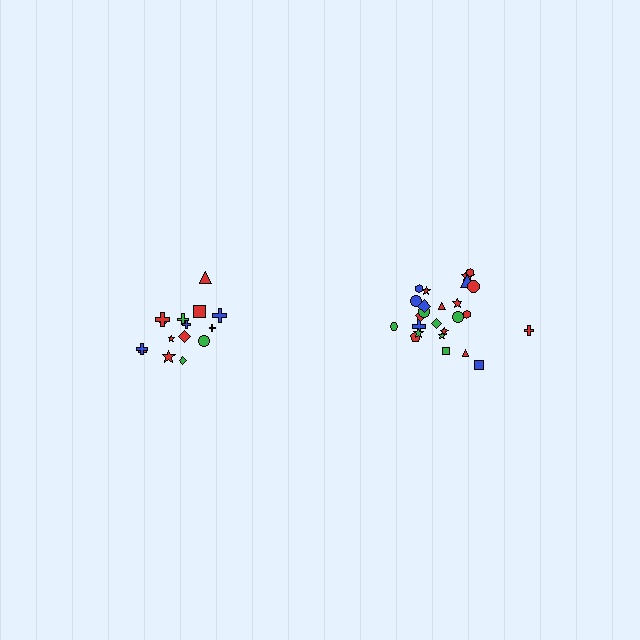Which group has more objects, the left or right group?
The right group.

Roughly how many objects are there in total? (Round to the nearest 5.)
Roughly 40 objects in total.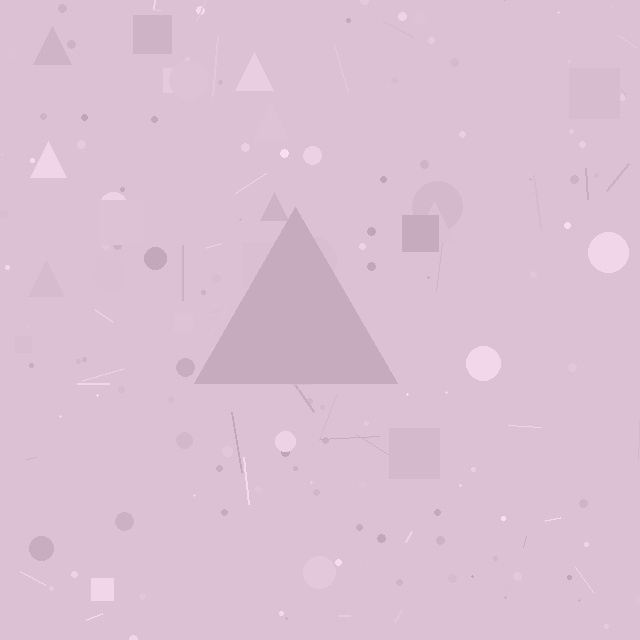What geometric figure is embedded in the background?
A triangle is embedded in the background.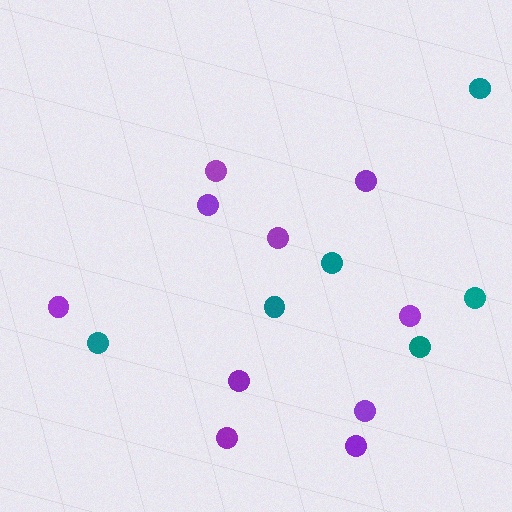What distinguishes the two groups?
There are 2 groups: one group of purple circles (10) and one group of teal circles (6).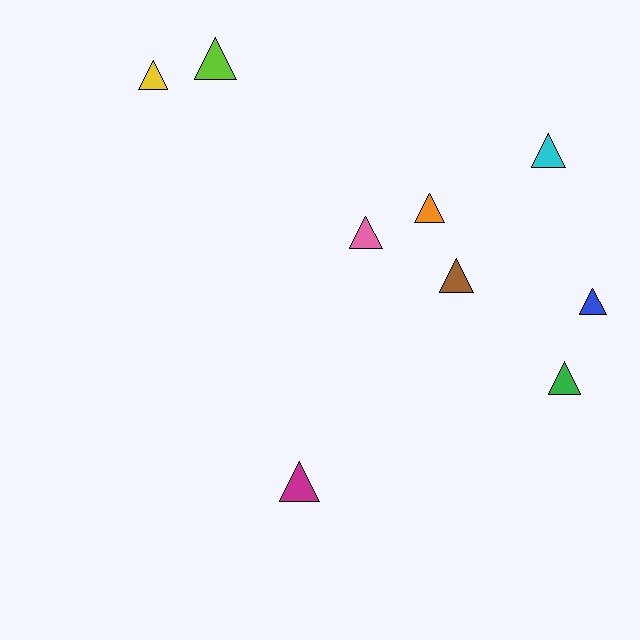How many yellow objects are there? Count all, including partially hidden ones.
There is 1 yellow object.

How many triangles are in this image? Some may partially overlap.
There are 9 triangles.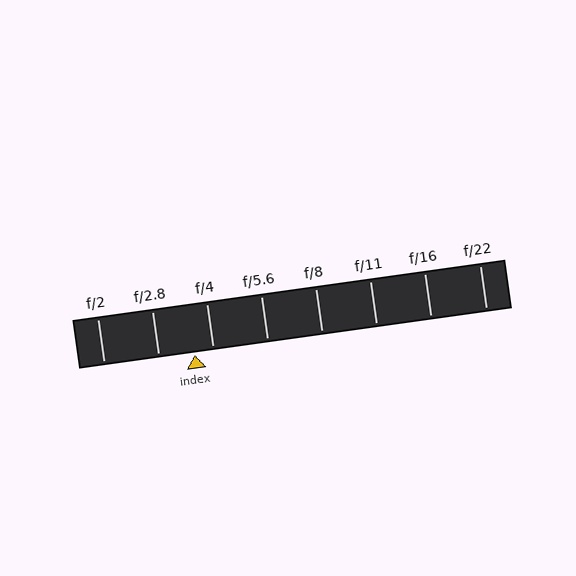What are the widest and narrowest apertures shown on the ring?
The widest aperture shown is f/2 and the narrowest is f/22.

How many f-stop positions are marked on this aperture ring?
There are 8 f-stop positions marked.